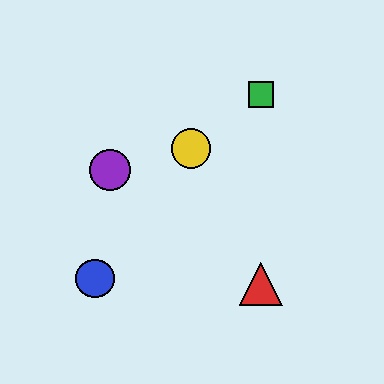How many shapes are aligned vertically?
2 shapes (the red triangle, the green square) are aligned vertically.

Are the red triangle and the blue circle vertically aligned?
No, the red triangle is at x≈261 and the blue circle is at x≈95.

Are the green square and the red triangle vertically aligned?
Yes, both are at x≈261.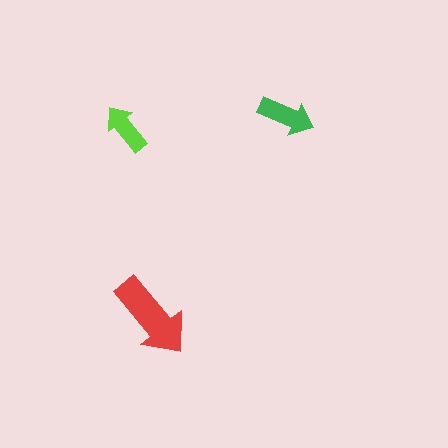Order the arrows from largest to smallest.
the red one, the green one, the lime one.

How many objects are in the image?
There are 3 objects in the image.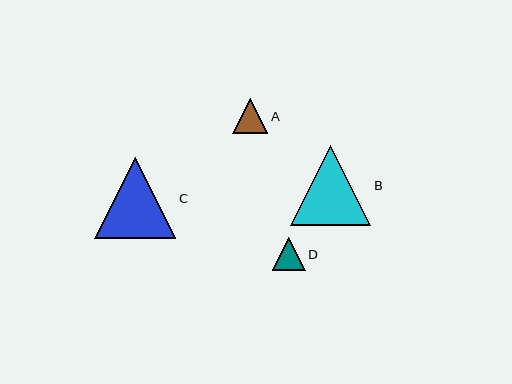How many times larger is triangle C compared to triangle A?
Triangle C is approximately 2.3 times the size of triangle A.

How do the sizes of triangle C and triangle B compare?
Triangle C and triangle B are approximately the same size.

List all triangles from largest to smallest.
From largest to smallest: C, B, A, D.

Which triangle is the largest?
Triangle C is the largest with a size of approximately 81 pixels.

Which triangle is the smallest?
Triangle D is the smallest with a size of approximately 33 pixels.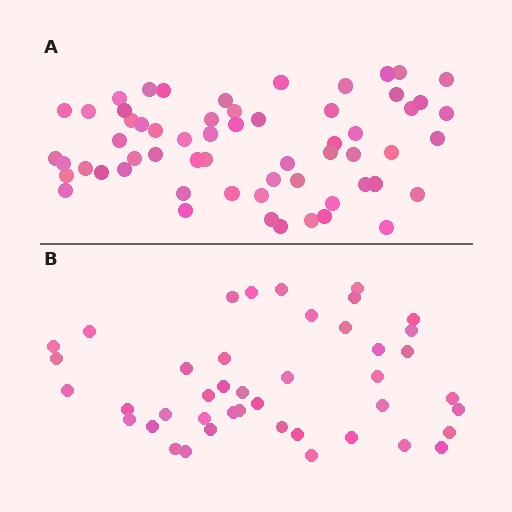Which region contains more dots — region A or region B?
Region A (the top region) has more dots.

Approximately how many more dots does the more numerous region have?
Region A has approximately 15 more dots than region B.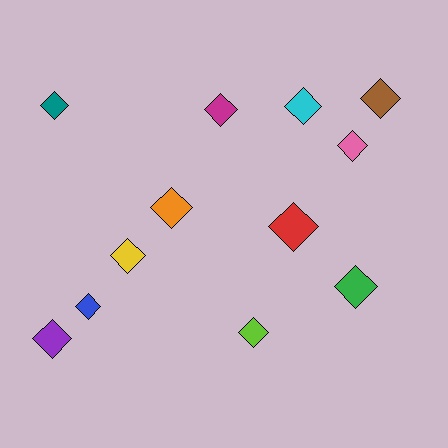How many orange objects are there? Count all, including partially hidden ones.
There is 1 orange object.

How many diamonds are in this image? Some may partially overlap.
There are 12 diamonds.